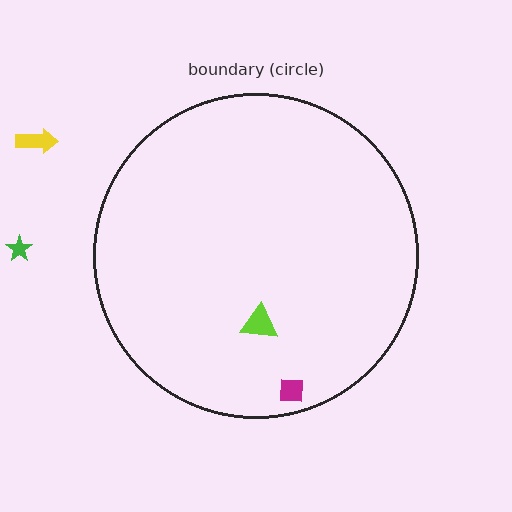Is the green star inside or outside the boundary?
Outside.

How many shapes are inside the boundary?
2 inside, 2 outside.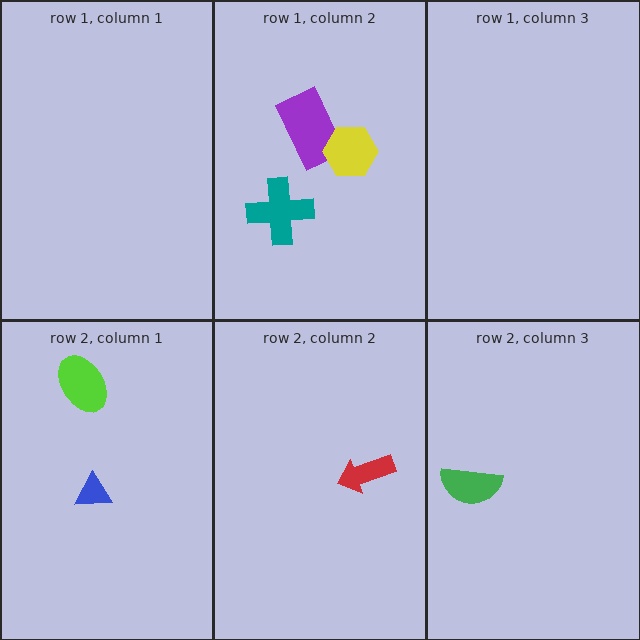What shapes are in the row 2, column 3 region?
The green semicircle.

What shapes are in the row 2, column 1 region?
The blue triangle, the lime ellipse.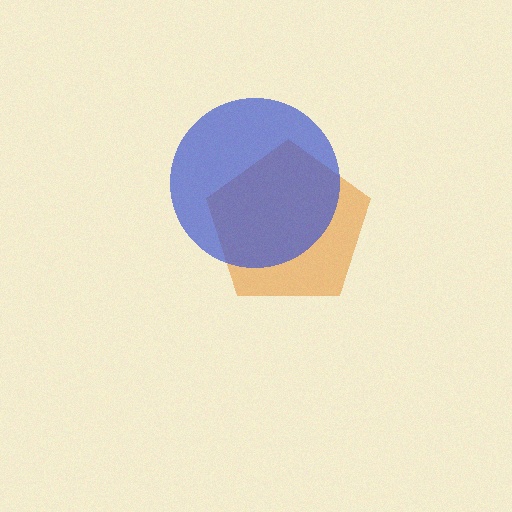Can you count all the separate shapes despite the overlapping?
Yes, there are 2 separate shapes.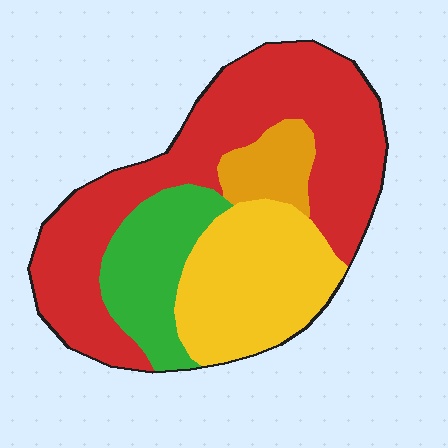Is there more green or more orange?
Green.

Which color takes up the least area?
Orange, at roughly 10%.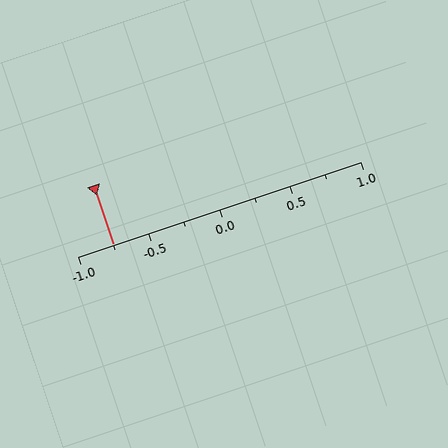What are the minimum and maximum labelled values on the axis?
The axis runs from -1.0 to 1.0.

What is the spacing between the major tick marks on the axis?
The major ticks are spaced 0.5 apart.